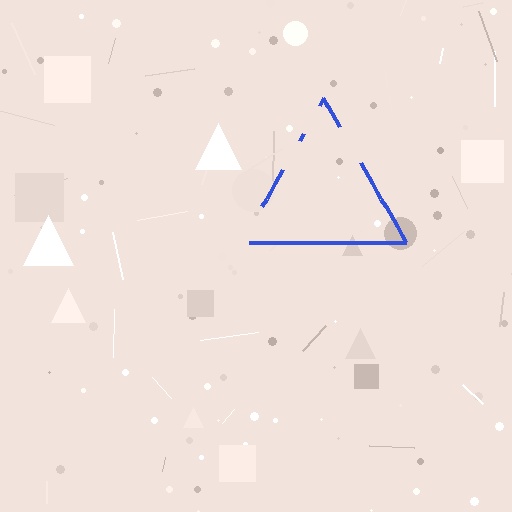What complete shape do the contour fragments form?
The contour fragments form a triangle.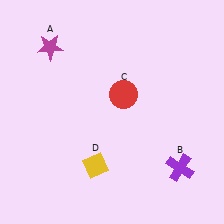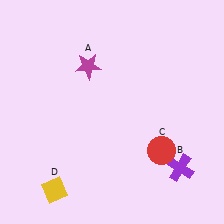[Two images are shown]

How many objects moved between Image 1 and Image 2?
3 objects moved between the two images.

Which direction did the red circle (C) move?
The red circle (C) moved down.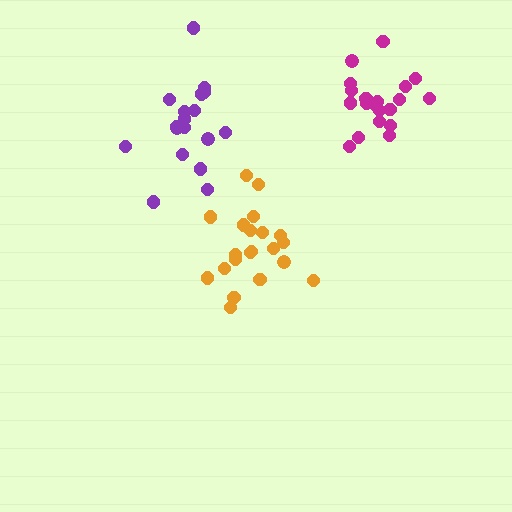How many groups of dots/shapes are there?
There are 3 groups.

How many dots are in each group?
Group 1: 21 dots, Group 2: 18 dots, Group 3: 20 dots (59 total).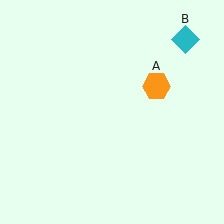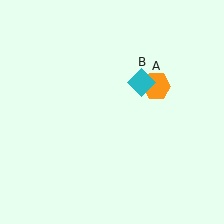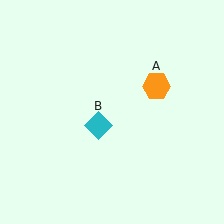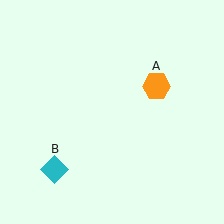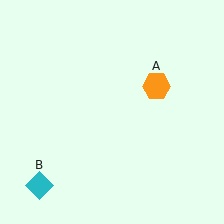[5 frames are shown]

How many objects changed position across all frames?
1 object changed position: cyan diamond (object B).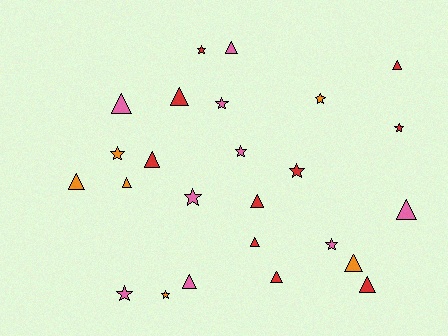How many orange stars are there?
There are 3 orange stars.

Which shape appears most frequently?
Triangle, with 14 objects.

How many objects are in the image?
There are 25 objects.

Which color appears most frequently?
Red, with 10 objects.